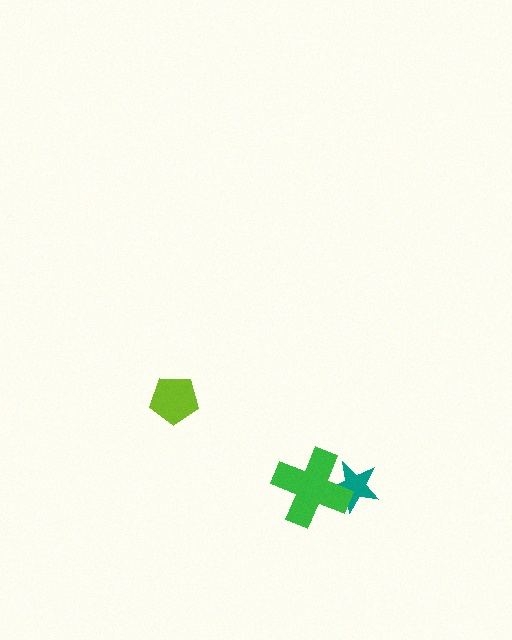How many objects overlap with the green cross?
1 object overlaps with the green cross.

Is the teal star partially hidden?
Yes, it is partially covered by another shape.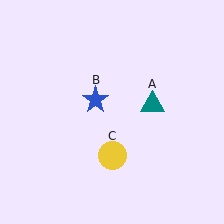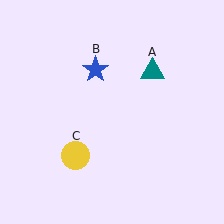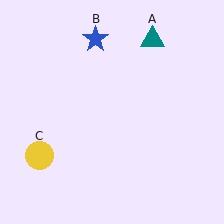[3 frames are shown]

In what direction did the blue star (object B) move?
The blue star (object B) moved up.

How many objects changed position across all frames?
3 objects changed position: teal triangle (object A), blue star (object B), yellow circle (object C).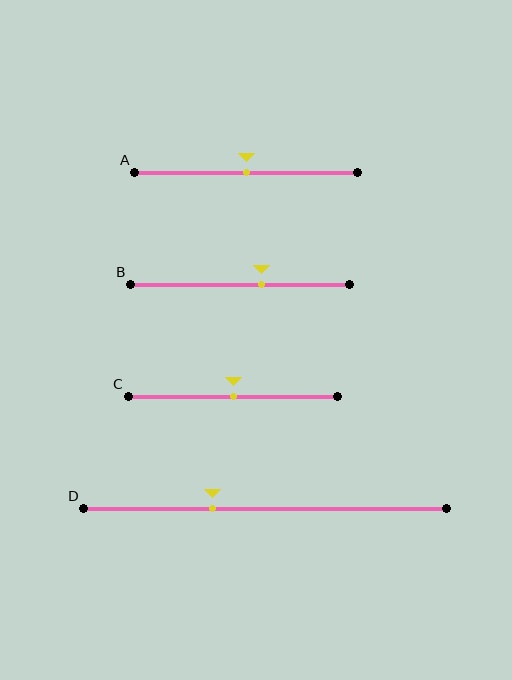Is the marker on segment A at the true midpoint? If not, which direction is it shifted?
Yes, the marker on segment A is at the true midpoint.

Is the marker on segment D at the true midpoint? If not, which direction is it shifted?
No, the marker on segment D is shifted to the left by about 14% of the segment length.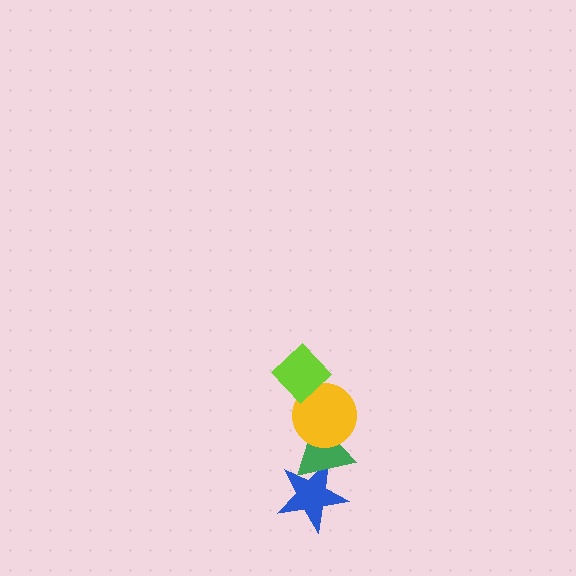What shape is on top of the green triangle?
The yellow circle is on top of the green triangle.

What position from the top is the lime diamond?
The lime diamond is 1st from the top.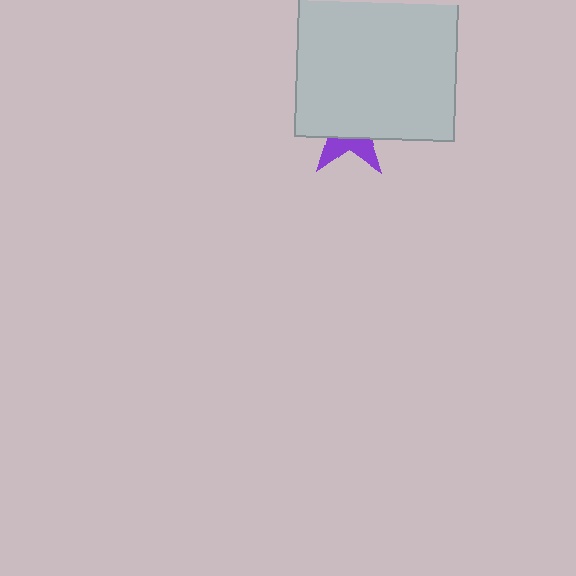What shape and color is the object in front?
The object in front is a light gray rectangle.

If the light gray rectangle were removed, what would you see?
You would see the complete purple star.